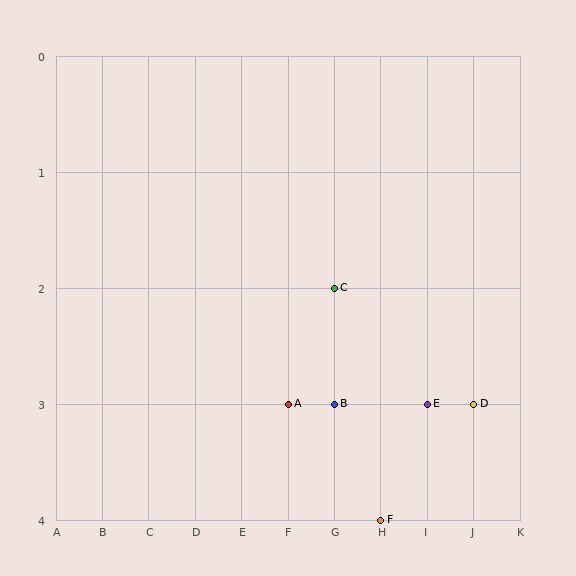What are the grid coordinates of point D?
Point D is at grid coordinates (J, 3).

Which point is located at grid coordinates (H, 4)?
Point F is at (H, 4).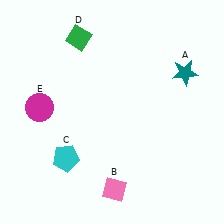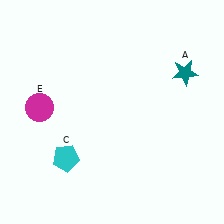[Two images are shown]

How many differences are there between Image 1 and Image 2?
There are 2 differences between the two images.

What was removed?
The green diamond (D), the pink diamond (B) were removed in Image 2.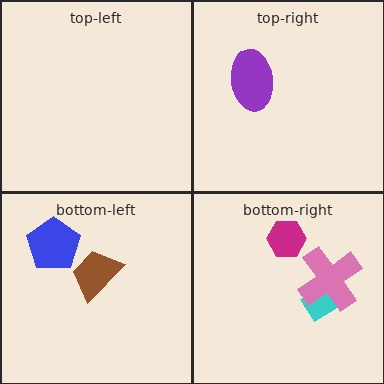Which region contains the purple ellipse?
The top-right region.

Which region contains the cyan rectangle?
The bottom-right region.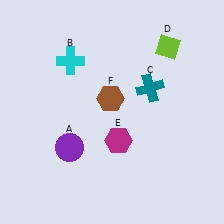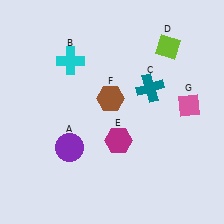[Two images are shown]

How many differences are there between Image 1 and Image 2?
There is 1 difference between the two images.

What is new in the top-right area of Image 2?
A pink diamond (G) was added in the top-right area of Image 2.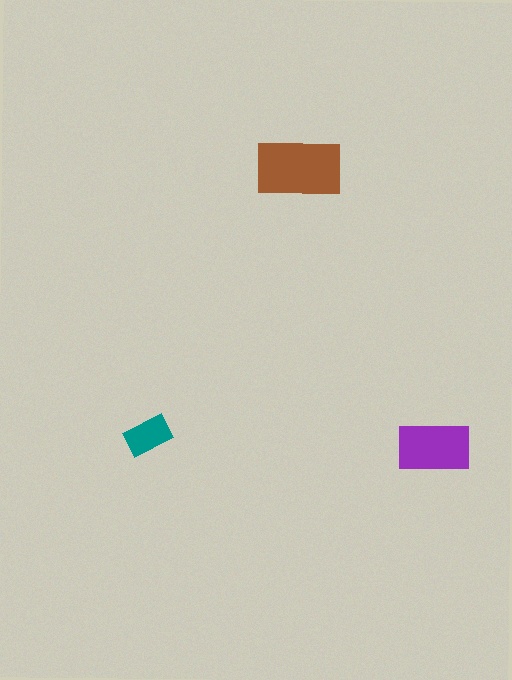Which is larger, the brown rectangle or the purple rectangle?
The brown one.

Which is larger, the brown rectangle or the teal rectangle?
The brown one.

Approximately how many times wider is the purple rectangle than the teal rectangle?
About 1.5 times wider.